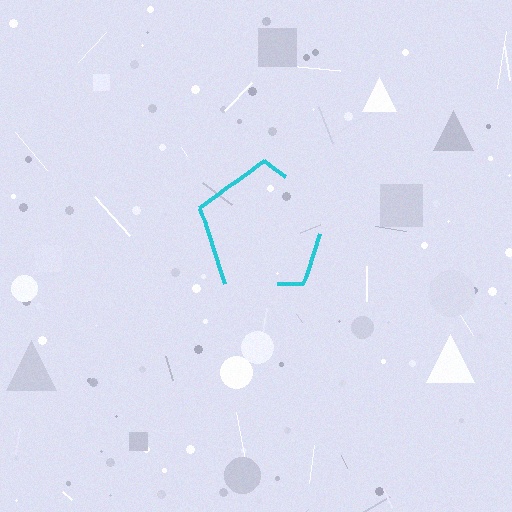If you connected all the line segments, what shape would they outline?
They would outline a pentagon.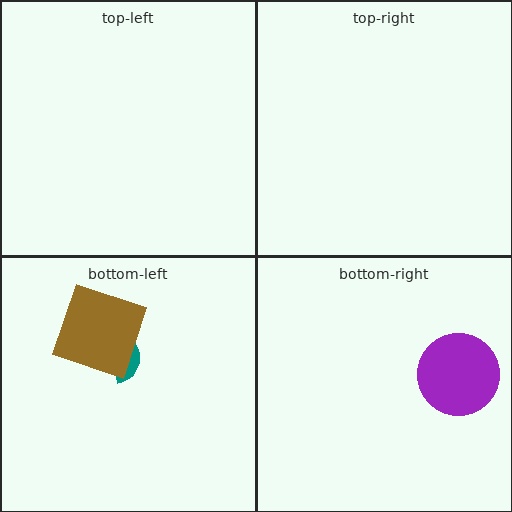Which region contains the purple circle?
The bottom-right region.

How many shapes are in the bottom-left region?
2.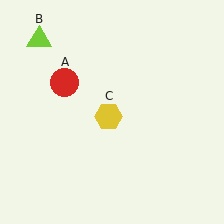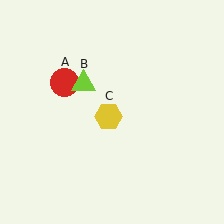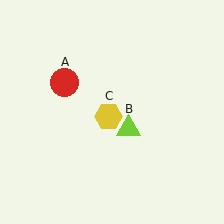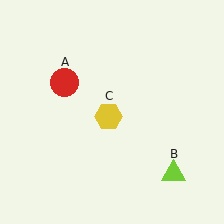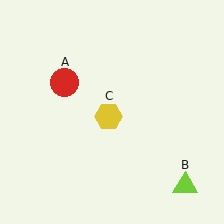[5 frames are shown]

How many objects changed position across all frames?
1 object changed position: lime triangle (object B).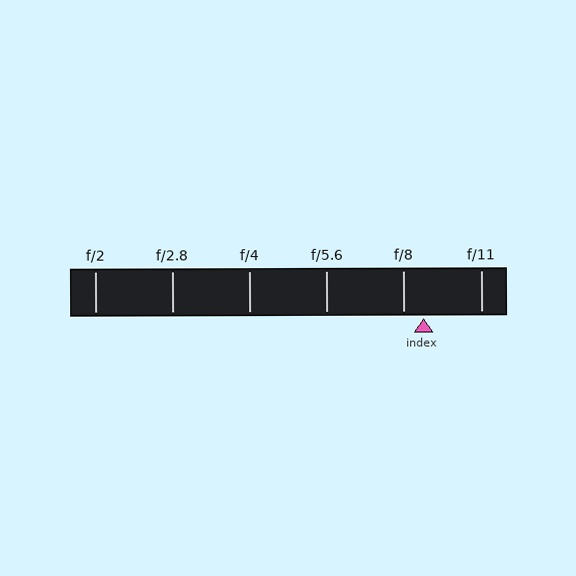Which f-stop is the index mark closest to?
The index mark is closest to f/8.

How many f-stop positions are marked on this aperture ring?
There are 6 f-stop positions marked.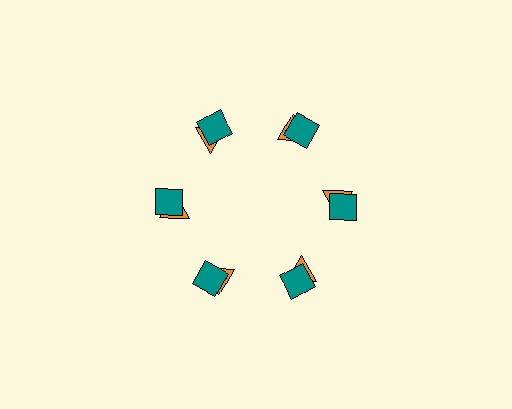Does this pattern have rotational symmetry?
Yes, this pattern has 6-fold rotational symmetry. It looks the same after rotating 60 degrees around the center.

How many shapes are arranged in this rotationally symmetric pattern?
There are 12 shapes, arranged in 6 groups of 2.